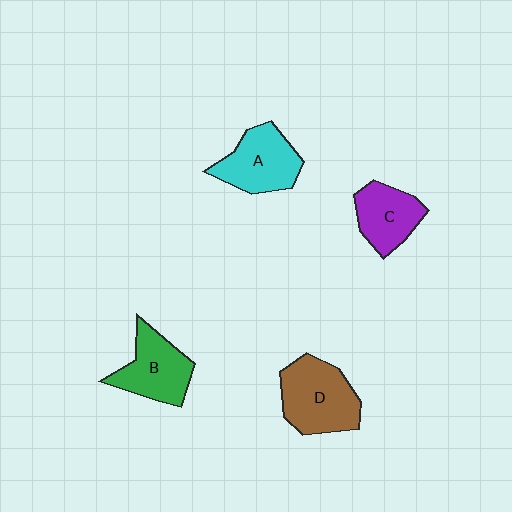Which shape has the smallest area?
Shape C (purple).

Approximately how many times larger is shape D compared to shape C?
Approximately 1.4 times.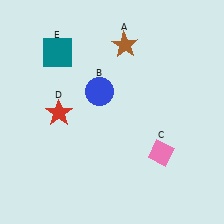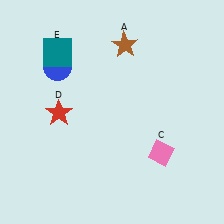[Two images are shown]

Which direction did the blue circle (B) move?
The blue circle (B) moved left.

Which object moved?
The blue circle (B) moved left.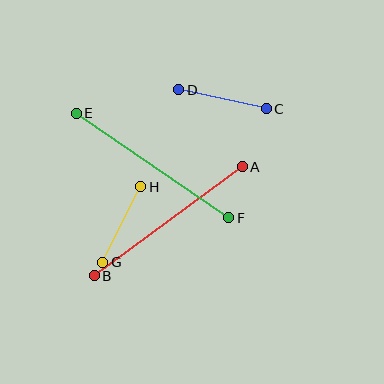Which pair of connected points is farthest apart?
Points E and F are farthest apart.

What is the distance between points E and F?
The distance is approximately 185 pixels.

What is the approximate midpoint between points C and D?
The midpoint is at approximately (222, 99) pixels.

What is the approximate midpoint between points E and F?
The midpoint is at approximately (152, 166) pixels.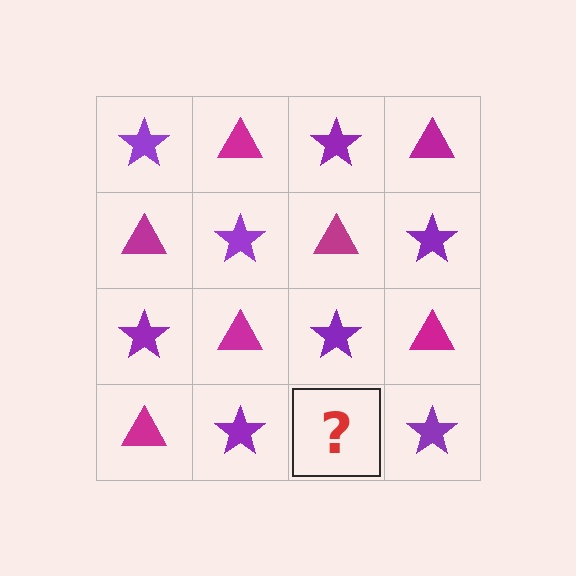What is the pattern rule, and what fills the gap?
The rule is that it alternates purple star and magenta triangle in a checkerboard pattern. The gap should be filled with a magenta triangle.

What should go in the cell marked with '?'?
The missing cell should contain a magenta triangle.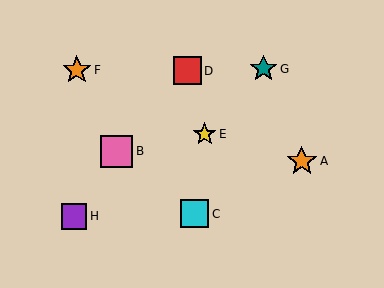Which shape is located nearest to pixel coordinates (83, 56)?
The orange star (labeled F) at (77, 70) is nearest to that location.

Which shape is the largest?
The pink square (labeled B) is the largest.